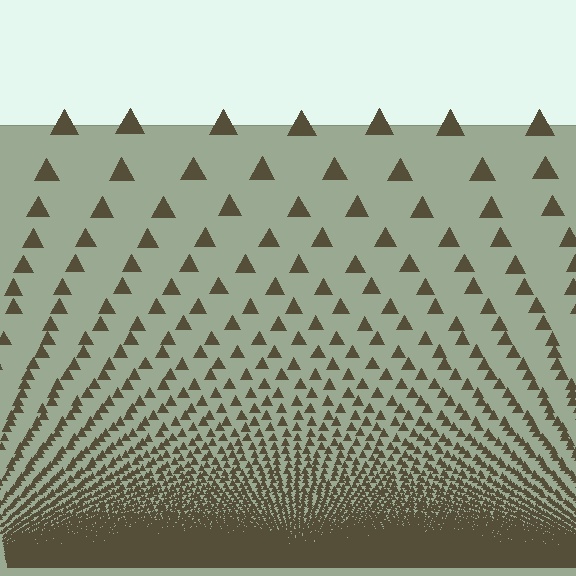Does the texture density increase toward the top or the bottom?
Density increases toward the bottom.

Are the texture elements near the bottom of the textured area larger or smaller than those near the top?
Smaller. The gradient is inverted — elements near the bottom are smaller and denser.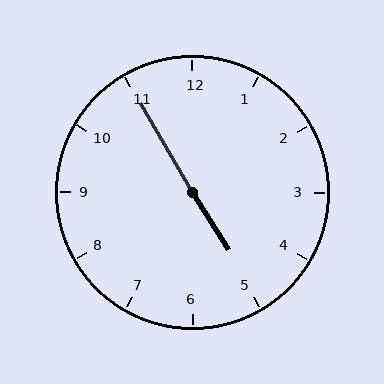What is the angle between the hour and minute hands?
Approximately 178 degrees.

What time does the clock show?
4:55.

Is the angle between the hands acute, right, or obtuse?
It is obtuse.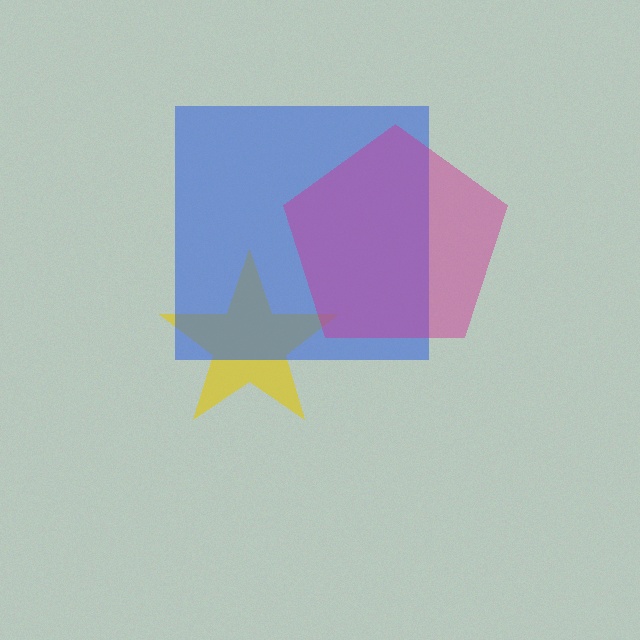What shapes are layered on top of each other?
The layered shapes are: a yellow star, a blue square, a magenta pentagon.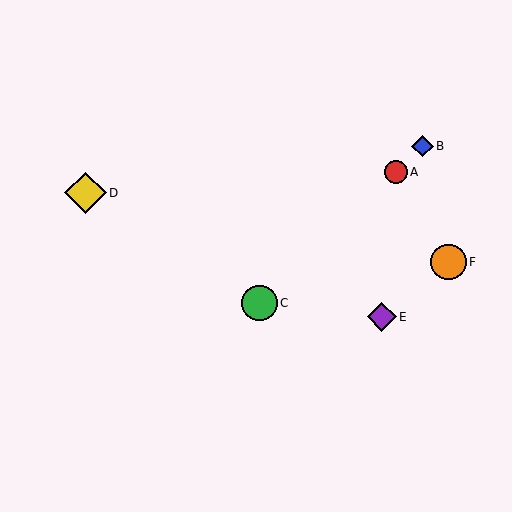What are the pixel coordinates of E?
Object E is at (382, 317).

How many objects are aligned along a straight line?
3 objects (A, B, C) are aligned along a straight line.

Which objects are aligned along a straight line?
Objects A, B, C are aligned along a straight line.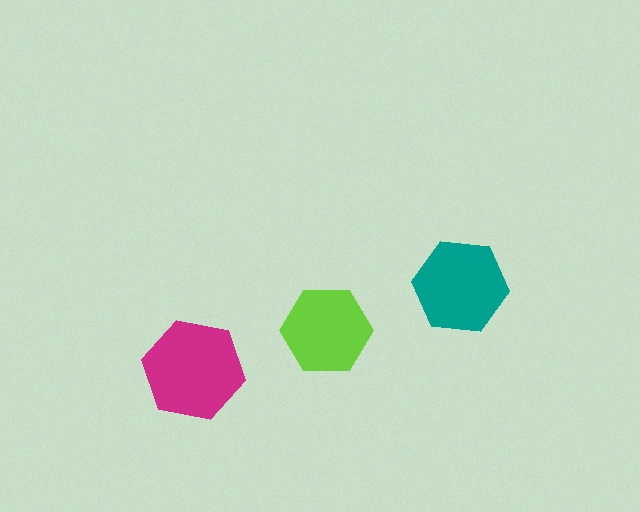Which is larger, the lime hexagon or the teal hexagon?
The teal one.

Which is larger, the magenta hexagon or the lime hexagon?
The magenta one.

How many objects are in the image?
There are 3 objects in the image.